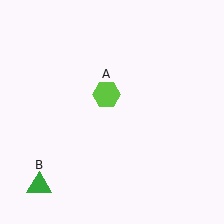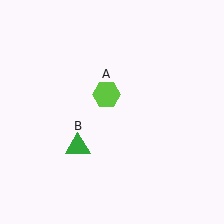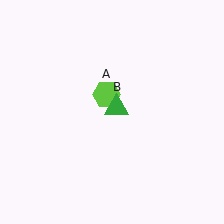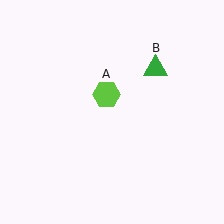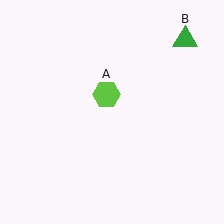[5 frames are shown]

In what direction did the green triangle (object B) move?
The green triangle (object B) moved up and to the right.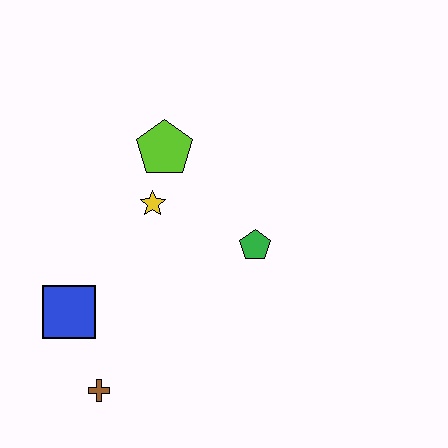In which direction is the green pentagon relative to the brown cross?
The green pentagon is to the right of the brown cross.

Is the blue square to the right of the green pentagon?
No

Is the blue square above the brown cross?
Yes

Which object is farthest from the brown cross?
The lime pentagon is farthest from the brown cross.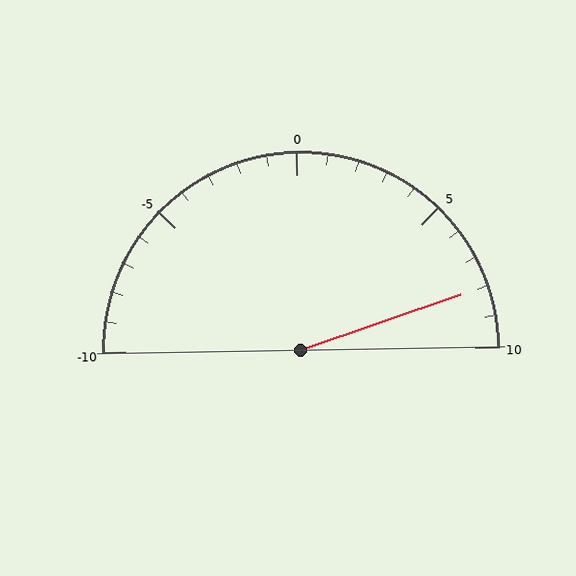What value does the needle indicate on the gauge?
The needle indicates approximately 8.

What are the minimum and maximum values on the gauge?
The gauge ranges from -10 to 10.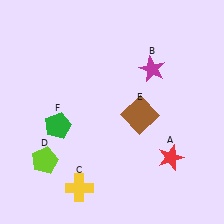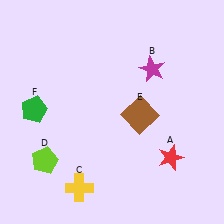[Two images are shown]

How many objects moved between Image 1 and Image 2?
1 object moved between the two images.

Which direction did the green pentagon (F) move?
The green pentagon (F) moved left.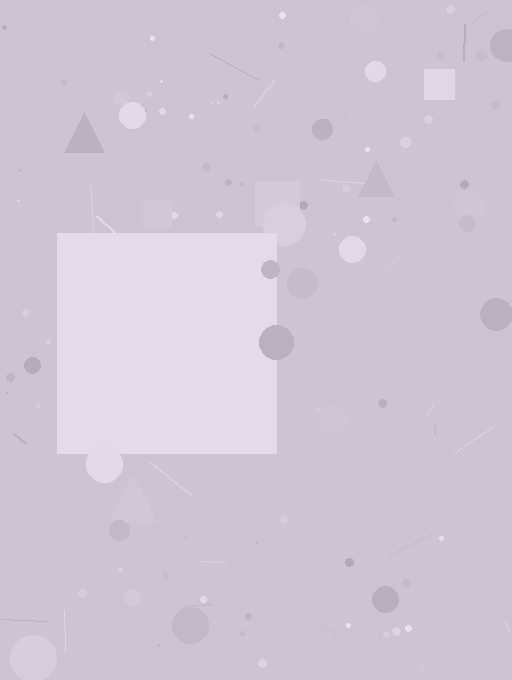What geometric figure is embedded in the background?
A square is embedded in the background.